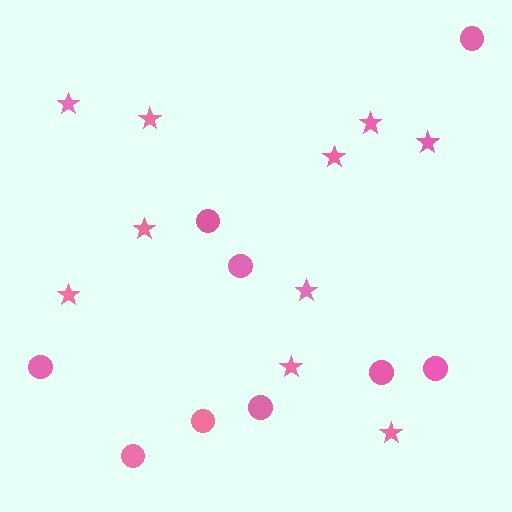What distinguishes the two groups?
There are 2 groups: one group of stars (10) and one group of circles (9).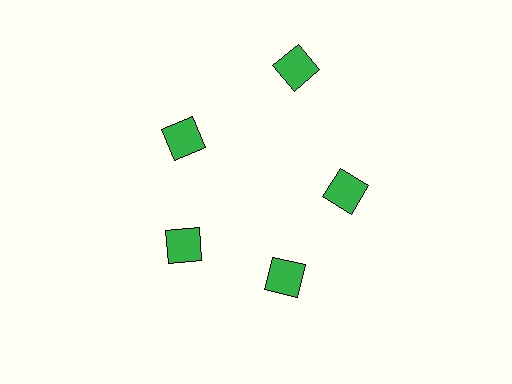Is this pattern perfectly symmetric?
No. The 5 green diamonds are arranged in a ring, but one element near the 1 o'clock position is pushed outward from the center, breaking the 5-fold rotational symmetry.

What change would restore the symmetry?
The symmetry would be restored by moving it inward, back onto the ring so that all 5 diamonds sit at equal angles and equal distance from the center.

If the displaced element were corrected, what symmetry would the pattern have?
It would have 5-fold rotational symmetry — the pattern would map onto itself every 72 degrees.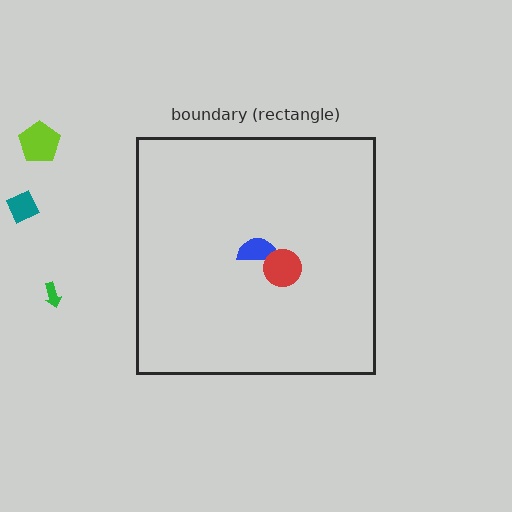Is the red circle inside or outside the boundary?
Inside.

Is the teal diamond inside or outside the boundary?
Outside.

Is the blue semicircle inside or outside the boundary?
Inside.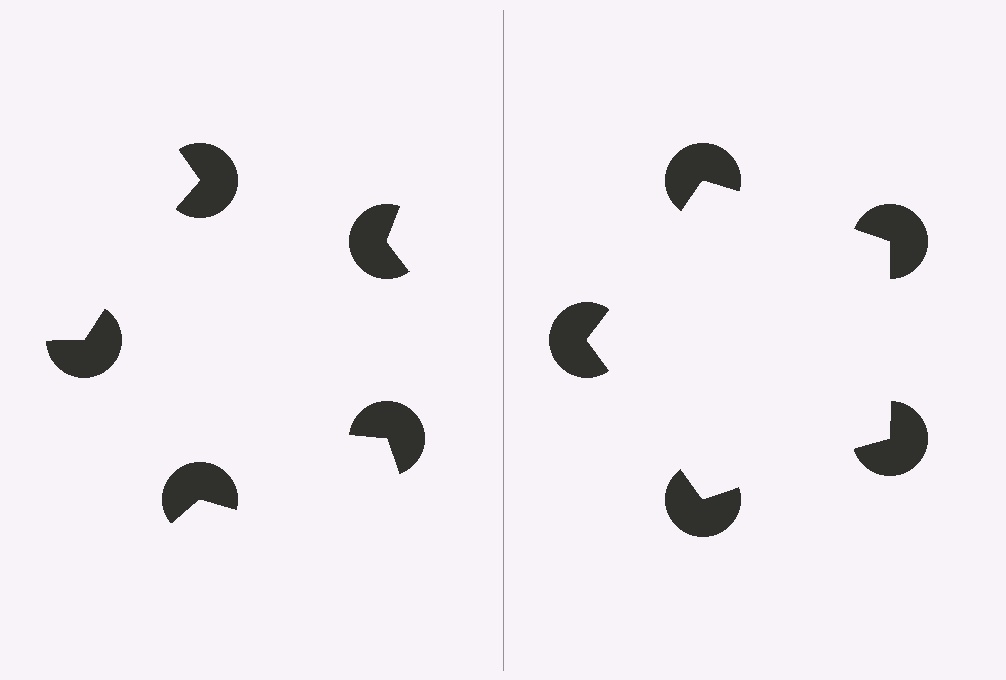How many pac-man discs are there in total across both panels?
10 — 5 on each side.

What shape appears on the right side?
An illusory pentagon.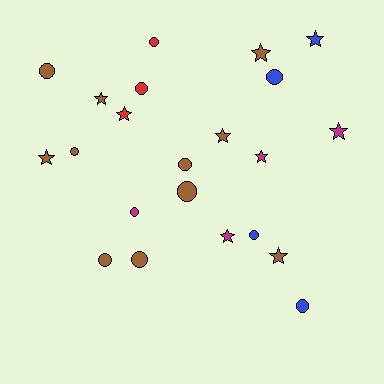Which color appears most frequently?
Brown, with 11 objects.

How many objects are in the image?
There are 22 objects.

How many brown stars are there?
There are 5 brown stars.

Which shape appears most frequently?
Circle, with 12 objects.